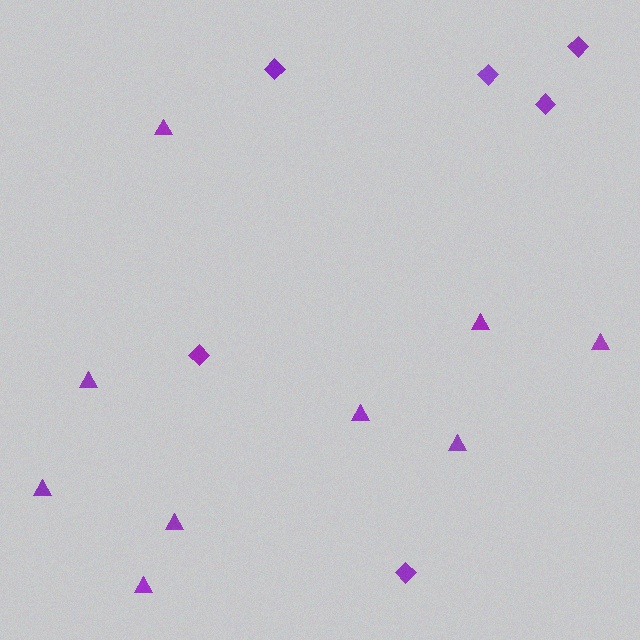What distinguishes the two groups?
There are 2 groups: one group of triangles (9) and one group of diamonds (6).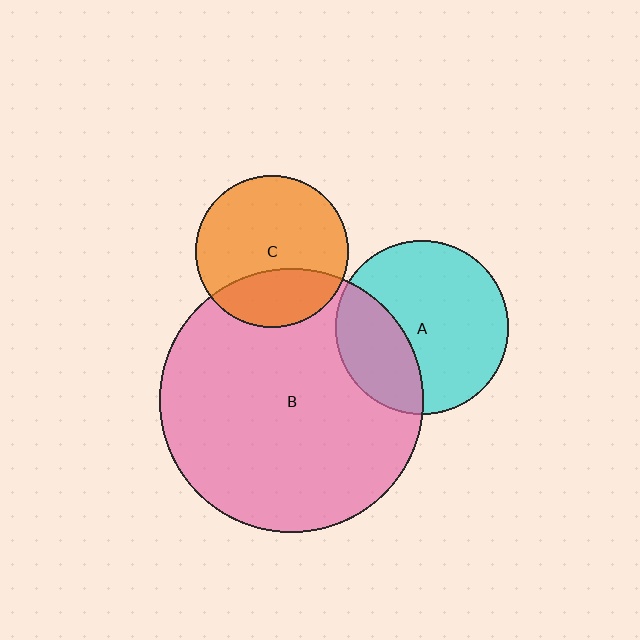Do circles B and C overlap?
Yes.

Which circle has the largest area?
Circle B (pink).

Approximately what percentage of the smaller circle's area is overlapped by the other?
Approximately 30%.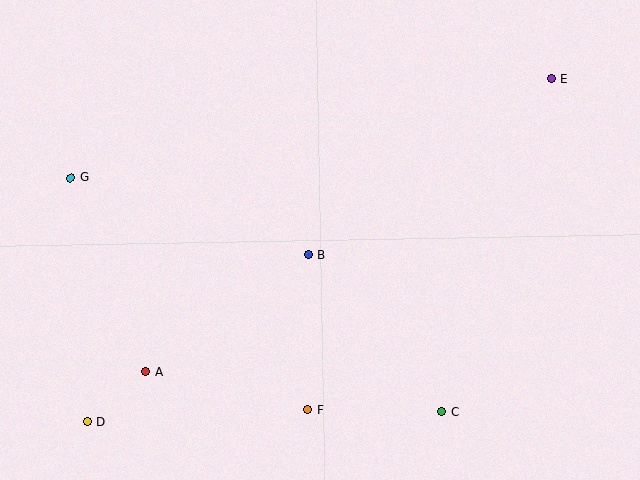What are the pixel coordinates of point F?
Point F is at (308, 410).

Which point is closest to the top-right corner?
Point E is closest to the top-right corner.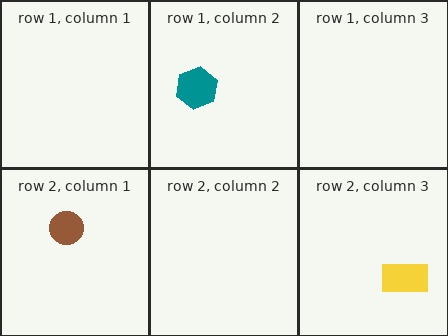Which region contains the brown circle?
The row 2, column 1 region.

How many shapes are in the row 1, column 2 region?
1.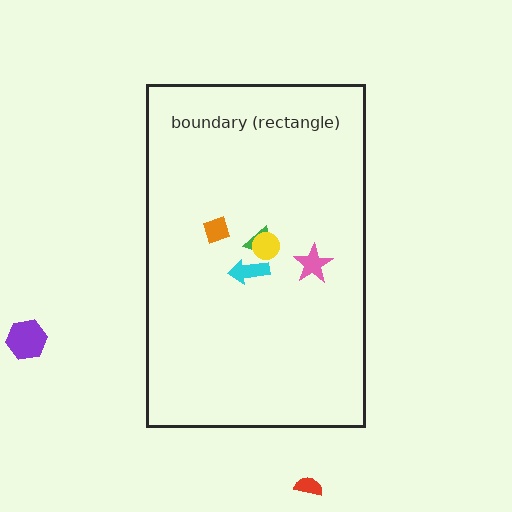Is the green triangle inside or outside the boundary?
Inside.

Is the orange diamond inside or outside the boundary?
Inside.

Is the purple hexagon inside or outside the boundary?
Outside.